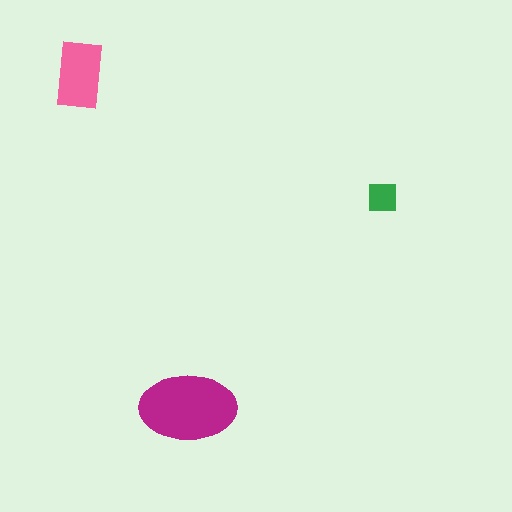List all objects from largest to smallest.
The magenta ellipse, the pink rectangle, the green square.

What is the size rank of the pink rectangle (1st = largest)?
2nd.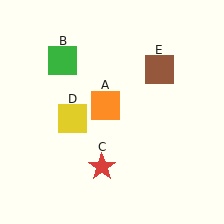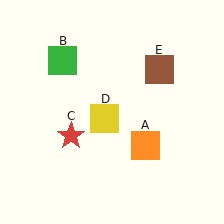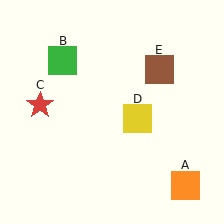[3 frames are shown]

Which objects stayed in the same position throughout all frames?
Green square (object B) and brown square (object E) remained stationary.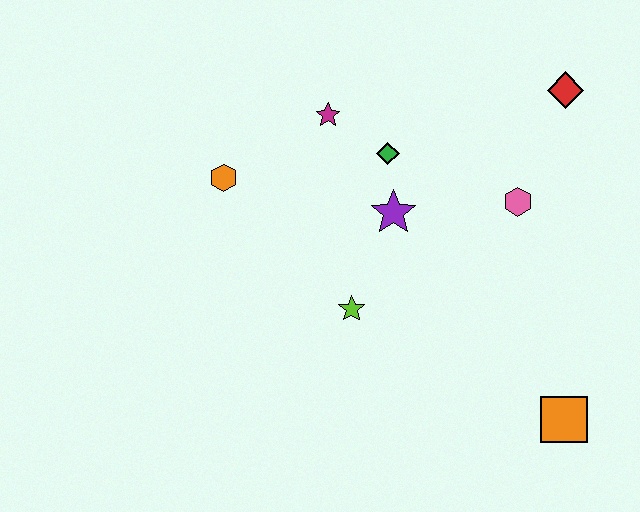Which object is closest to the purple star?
The green diamond is closest to the purple star.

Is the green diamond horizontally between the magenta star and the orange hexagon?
No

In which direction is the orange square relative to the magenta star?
The orange square is below the magenta star.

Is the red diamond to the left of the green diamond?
No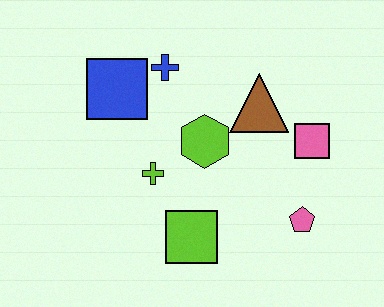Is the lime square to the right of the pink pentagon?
No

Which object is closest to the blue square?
The blue cross is closest to the blue square.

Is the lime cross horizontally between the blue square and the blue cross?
Yes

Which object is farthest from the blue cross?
The pink pentagon is farthest from the blue cross.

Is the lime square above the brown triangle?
No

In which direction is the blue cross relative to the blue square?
The blue cross is to the right of the blue square.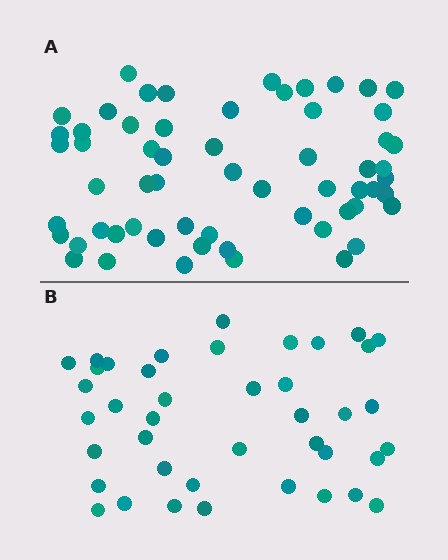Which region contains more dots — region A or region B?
Region A (the top region) has more dots.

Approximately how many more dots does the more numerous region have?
Region A has approximately 20 more dots than region B.